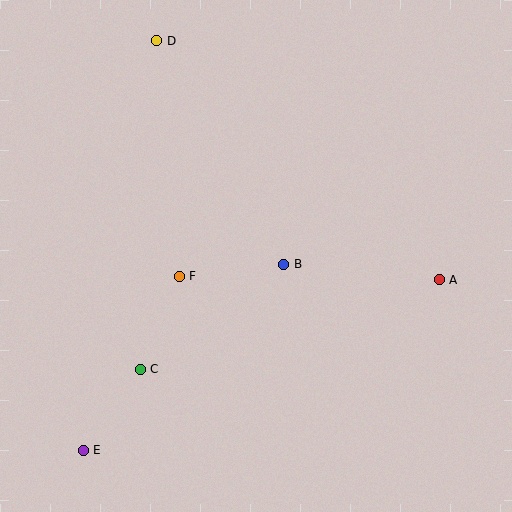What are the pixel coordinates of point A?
Point A is at (439, 280).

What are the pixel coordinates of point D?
Point D is at (157, 41).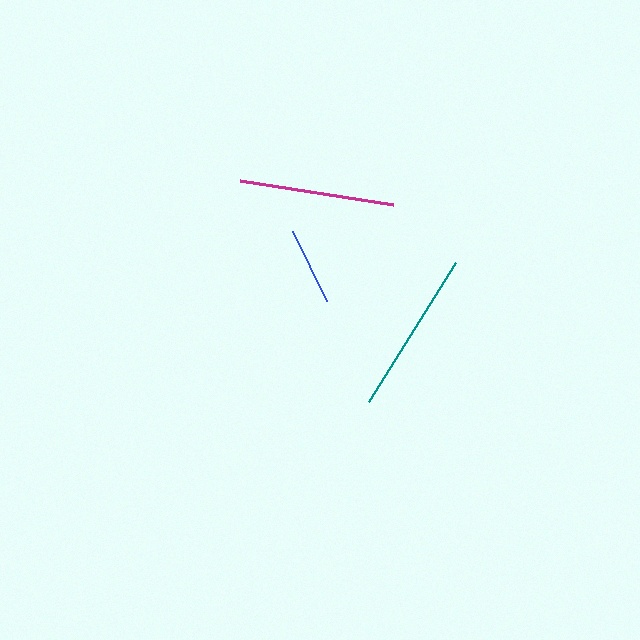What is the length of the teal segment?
The teal segment is approximately 164 pixels long.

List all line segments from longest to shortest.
From longest to shortest: teal, magenta, blue.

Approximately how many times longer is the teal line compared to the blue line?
The teal line is approximately 2.1 times the length of the blue line.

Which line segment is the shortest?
The blue line is the shortest at approximately 78 pixels.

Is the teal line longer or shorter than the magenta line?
The teal line is longer than the magenta line.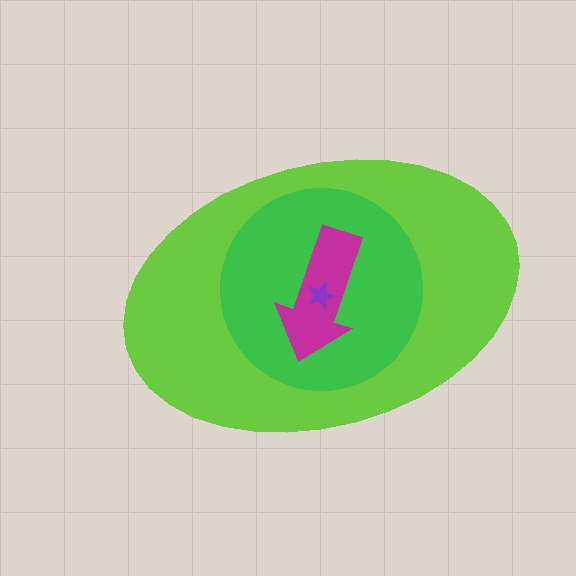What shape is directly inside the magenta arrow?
The purple star.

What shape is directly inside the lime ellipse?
The green circle.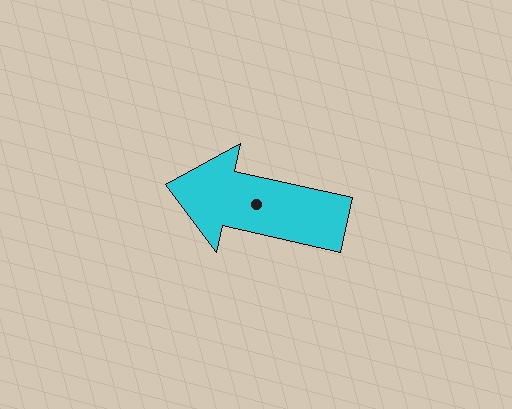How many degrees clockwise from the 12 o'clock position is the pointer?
Approximately 283 degrees.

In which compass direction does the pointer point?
West.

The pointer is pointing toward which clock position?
Roughly 9 o'clock.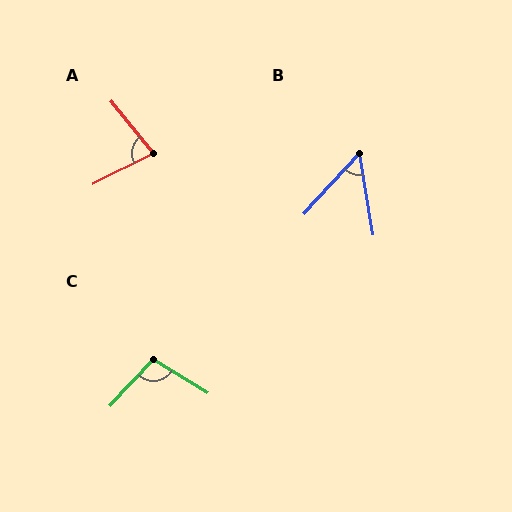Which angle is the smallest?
B, at approximately 52 degrees.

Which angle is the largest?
C, at approximately 102 degrees.